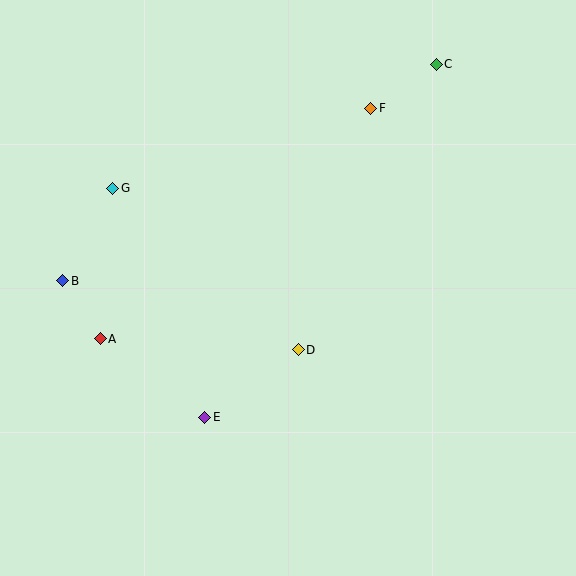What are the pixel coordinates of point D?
Point D is at (298, 350).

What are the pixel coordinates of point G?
Point G is at (113, 188).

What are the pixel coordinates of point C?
Point C is at (436, 64).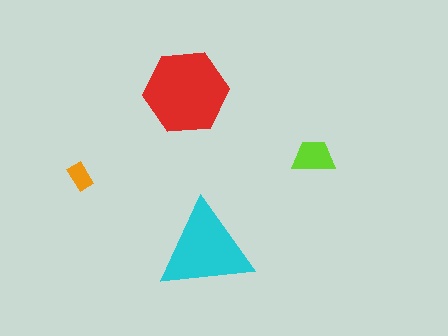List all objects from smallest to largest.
The orange rectangle, the lime trapezoid, the cyan triangle, the red hexagon.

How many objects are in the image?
There are 4 objects in the image.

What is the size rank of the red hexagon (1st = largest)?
1st.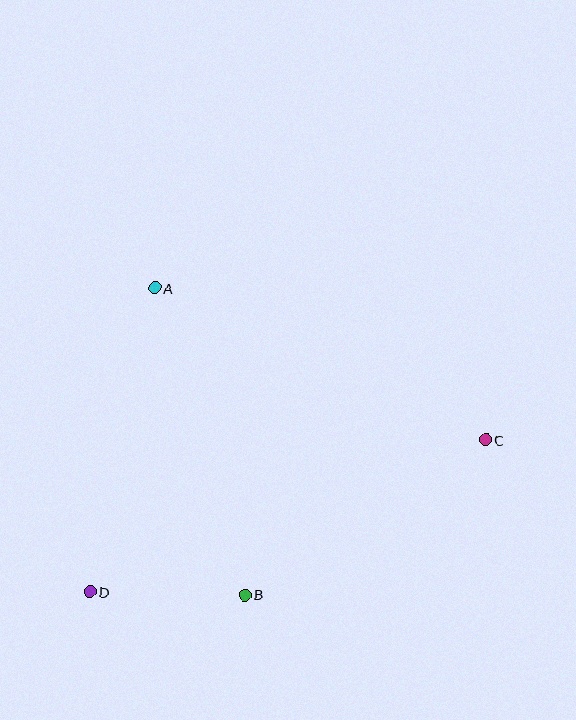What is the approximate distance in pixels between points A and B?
The distance between A and B is approximately 320 pixels.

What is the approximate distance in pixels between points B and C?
The distance between B and C is approximately 286 pixels.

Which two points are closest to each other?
Points B and D are closest to each other.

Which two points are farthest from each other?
Points C and D are farthest from each other.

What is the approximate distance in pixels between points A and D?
The distance between A and D is approximately 311 pixels.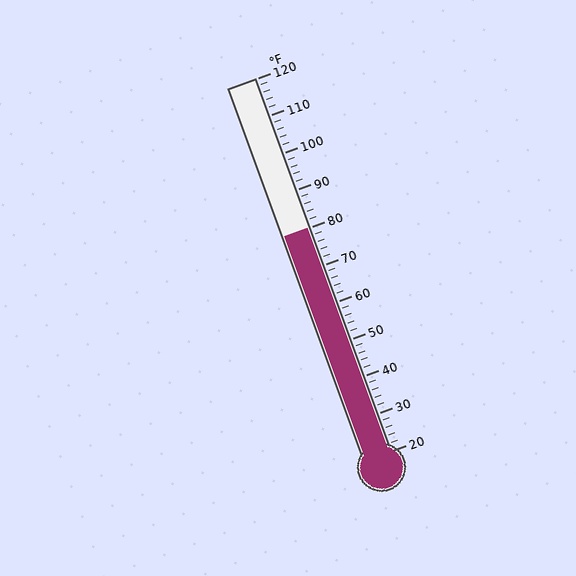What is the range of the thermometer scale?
The thermometer scale ranges from 20°F to 120°F.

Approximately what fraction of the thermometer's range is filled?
The thermometer is filled to approximately 60% of its range.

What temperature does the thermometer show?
The thermometer shows approximately 80°F.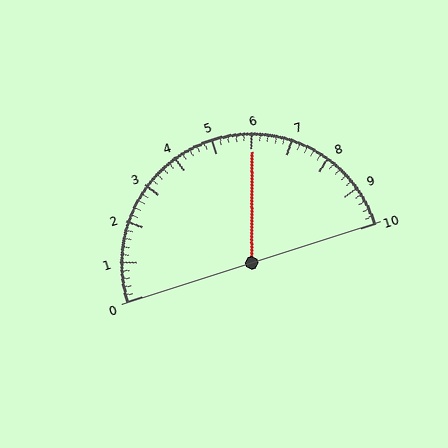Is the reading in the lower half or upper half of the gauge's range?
The reading is in the upper half of the range (0 to 10).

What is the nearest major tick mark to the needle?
The nearest major tick mark is 6.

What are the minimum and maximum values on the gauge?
The gauge ranges from 0 to 10.